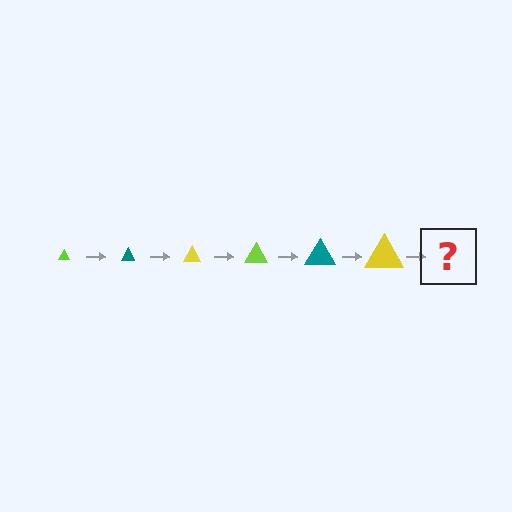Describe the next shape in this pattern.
It should be a lime triangle, larger than the previous one.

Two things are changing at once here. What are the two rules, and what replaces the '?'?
The two rules are that the triangle grows larger each step and the color cycles through lime, teal, and yellow. The '?' should be a lime triangle, larger than the previous one.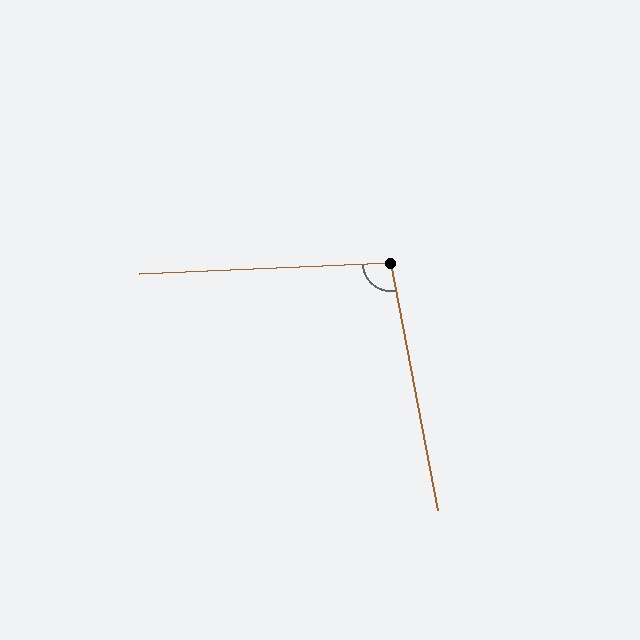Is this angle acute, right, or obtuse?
It is obtuse.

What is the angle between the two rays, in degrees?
Approximately 98 degrees.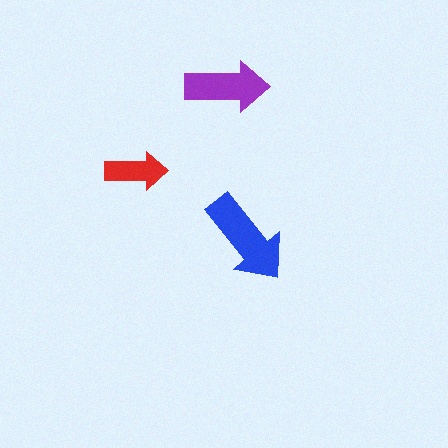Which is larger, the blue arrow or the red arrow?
The blue one.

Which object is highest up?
The purple arrow is topmost.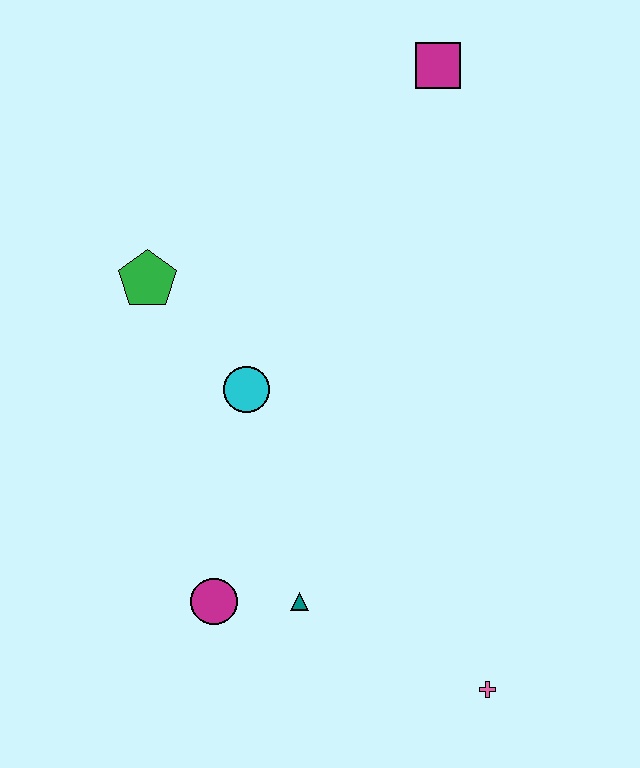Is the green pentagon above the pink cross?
Yes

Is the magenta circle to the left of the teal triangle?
Yes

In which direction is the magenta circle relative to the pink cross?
The magenta circle is to the left of the pink cross.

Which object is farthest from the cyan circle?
The pink cross is farthest from the cyan circle.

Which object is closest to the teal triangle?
The magenta circle is closest to the teal triangle.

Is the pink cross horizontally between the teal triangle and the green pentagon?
No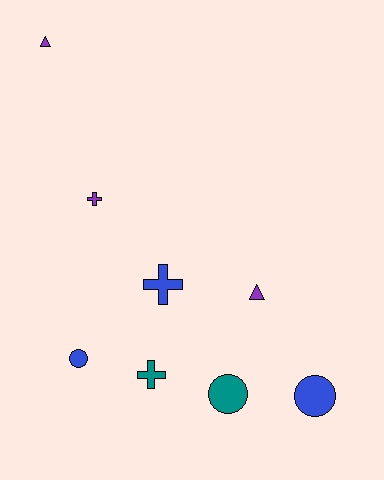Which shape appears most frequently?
Circle, with 3 objects.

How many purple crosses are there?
There is 1 purple cross.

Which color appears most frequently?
Purple, with 3 objects.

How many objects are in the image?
There are 8 objects.